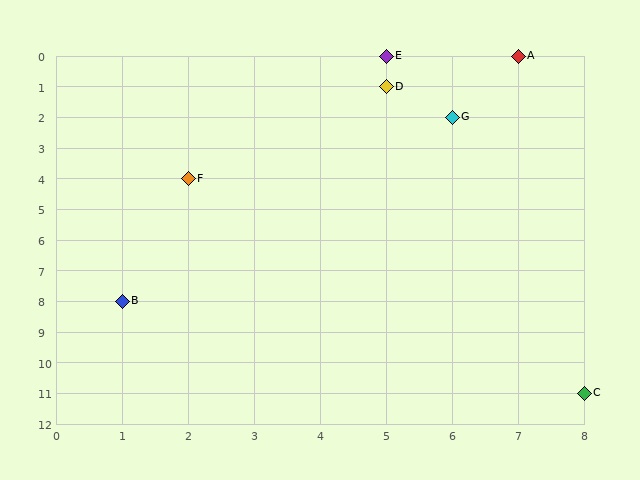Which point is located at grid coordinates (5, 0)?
Point E is at (5, 0).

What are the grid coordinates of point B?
Point B is at grid coordinates (1, 8).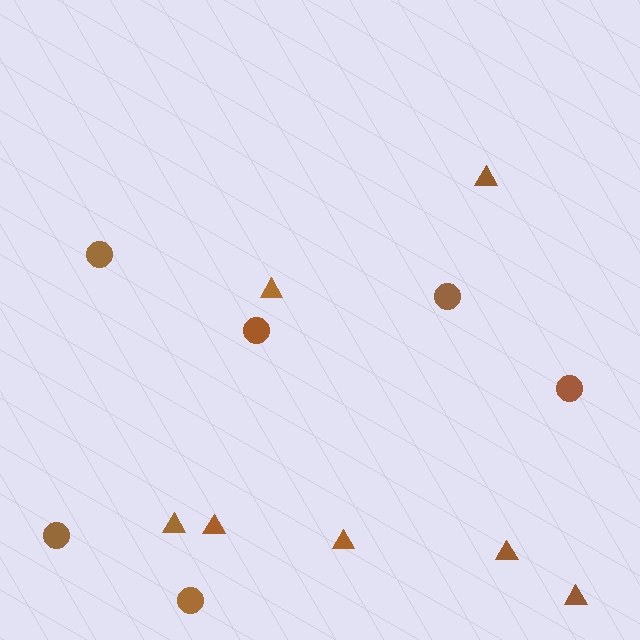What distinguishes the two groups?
There are 2 groups: one group of circles (6) and one group of triangles (7).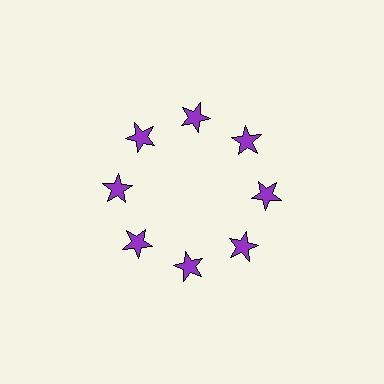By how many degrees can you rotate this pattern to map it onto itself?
The pattern maps onto itself every 45 degrees of rotation.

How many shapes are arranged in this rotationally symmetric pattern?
There are 8 shapes, arranged in 8 groups of 1.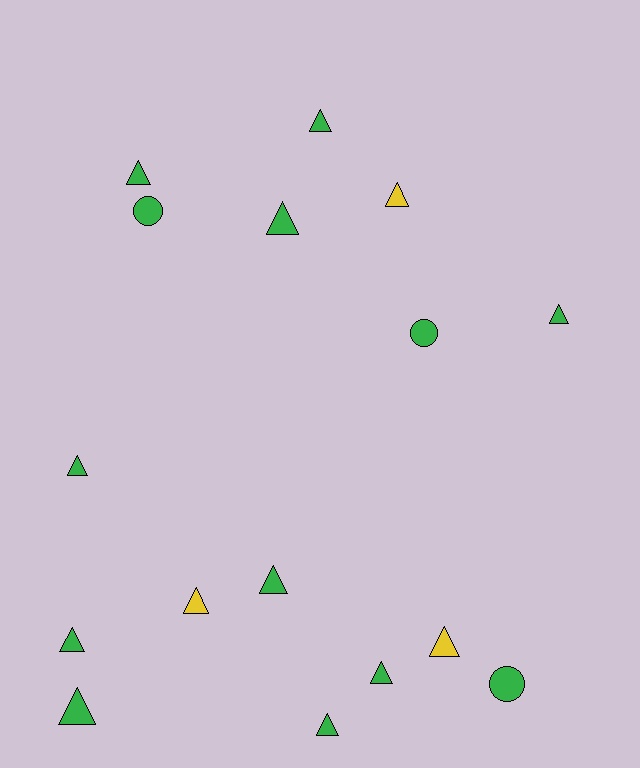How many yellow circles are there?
There are no yellow circles.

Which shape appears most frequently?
Triangle, with 13 objects.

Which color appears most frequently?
Green, with 13 objects.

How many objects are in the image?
There are 16 objects.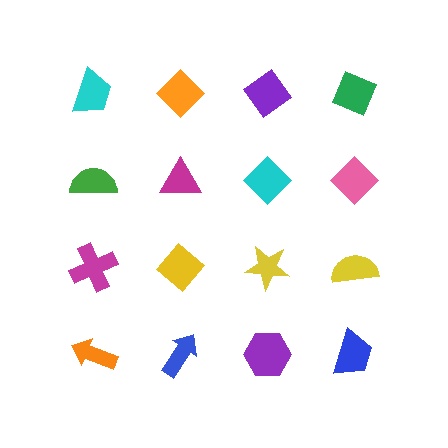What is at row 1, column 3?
A purple diamond.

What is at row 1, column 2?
An orange diamond.